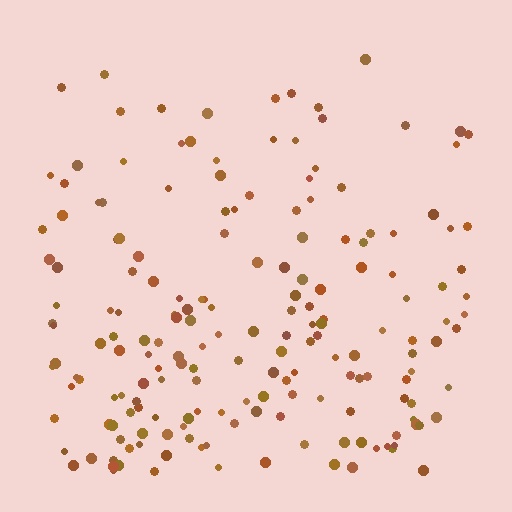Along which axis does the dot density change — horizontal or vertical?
Vertical.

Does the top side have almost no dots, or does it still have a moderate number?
Still a moderate number, just noticeably fewer than the bottom.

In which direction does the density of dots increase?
From top to bottom, with the bottom side densest.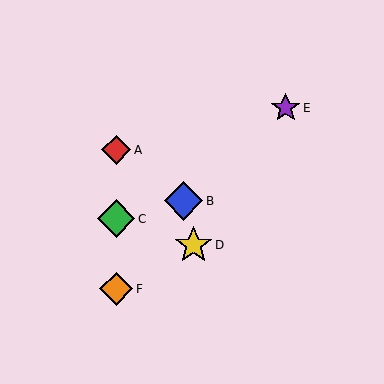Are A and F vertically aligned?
Yes, both are at x≈116.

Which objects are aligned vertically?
Objects A, C, F are aligned vertically.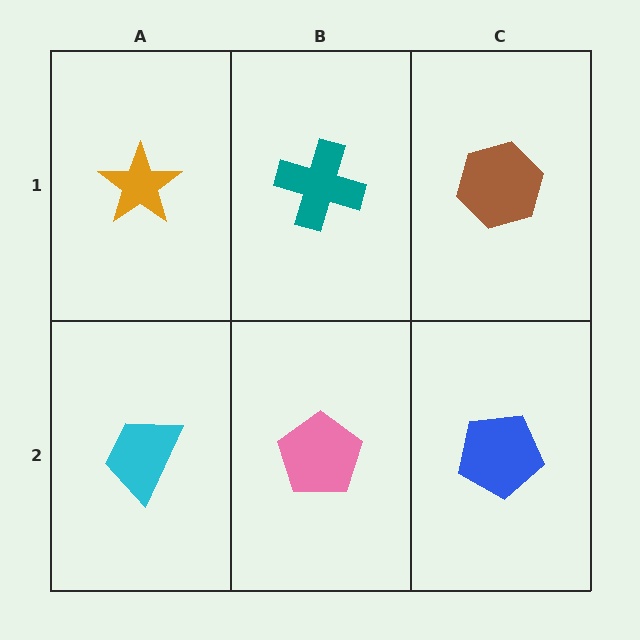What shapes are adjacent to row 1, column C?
A blue pentagon (row 2, column C), a teal cross (row 1, column B).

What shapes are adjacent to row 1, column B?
A pink pentagon (row 2, column B), an orange star (row 1, column A), a brown hexagon (row 1, column C).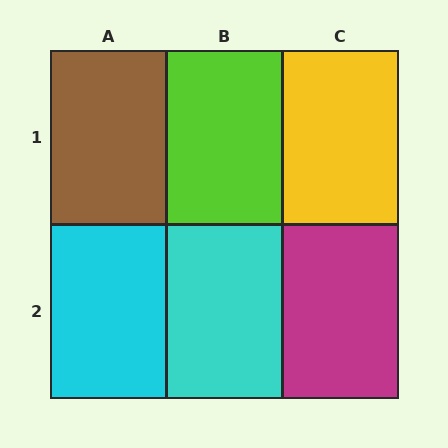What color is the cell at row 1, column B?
Lime.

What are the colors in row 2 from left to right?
Cyan, cyan, magenta.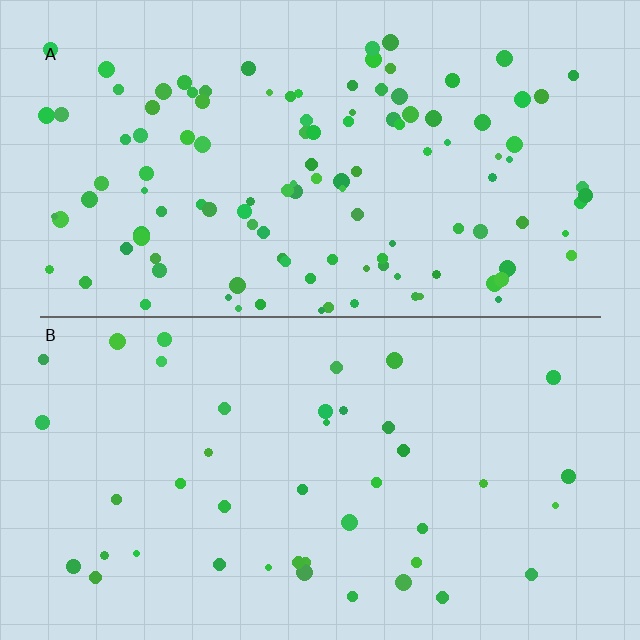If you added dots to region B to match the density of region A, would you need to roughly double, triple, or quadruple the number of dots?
Approximately triple.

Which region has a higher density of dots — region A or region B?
A (the top).